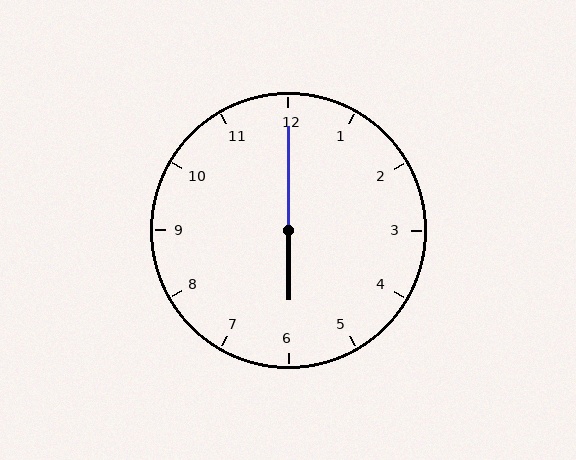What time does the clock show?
6:00.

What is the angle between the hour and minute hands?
Approximately 180 degrees.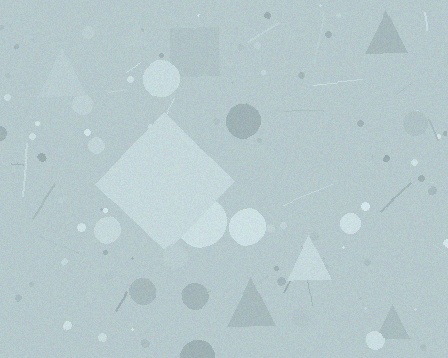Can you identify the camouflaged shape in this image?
The camouflaged shape is a diamond.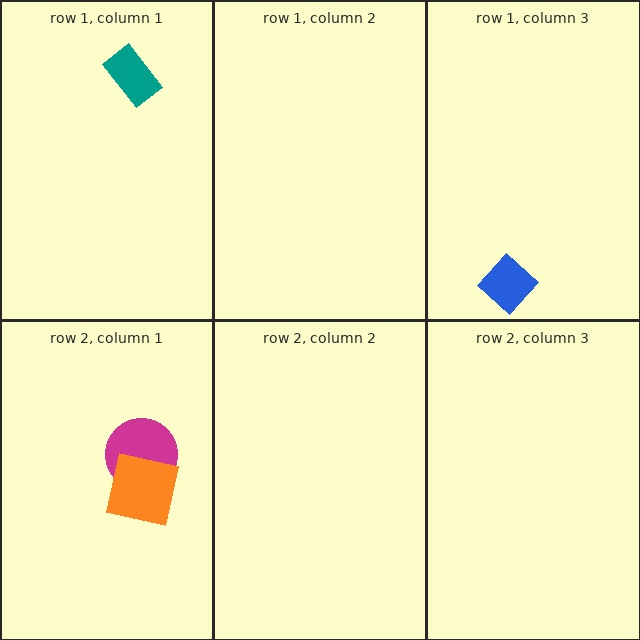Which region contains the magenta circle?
The row 2, column 1 region.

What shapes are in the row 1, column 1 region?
The teal rectangle.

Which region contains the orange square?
The row 2, column 1 region.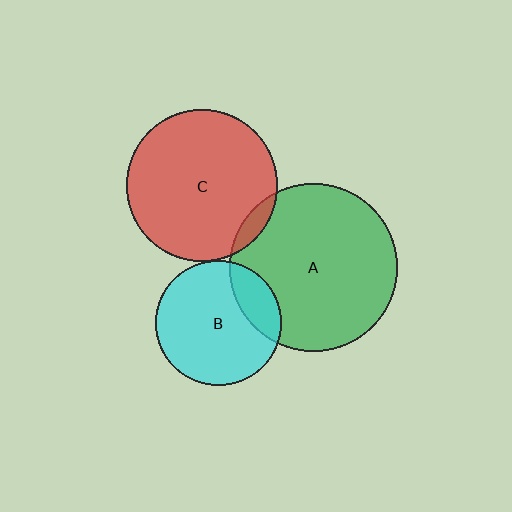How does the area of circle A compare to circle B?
Approximately 1.8 times.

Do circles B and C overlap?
Yes.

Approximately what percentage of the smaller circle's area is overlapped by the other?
Approximately 5%.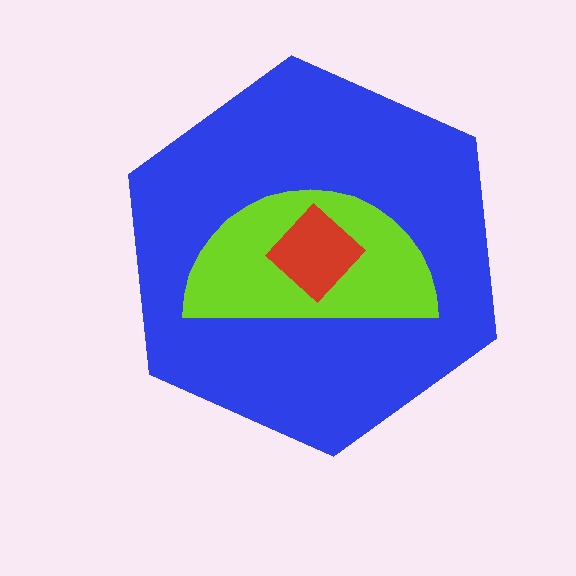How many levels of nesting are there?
3.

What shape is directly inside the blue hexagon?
The lime semicircle.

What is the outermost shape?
The blue hexagon.